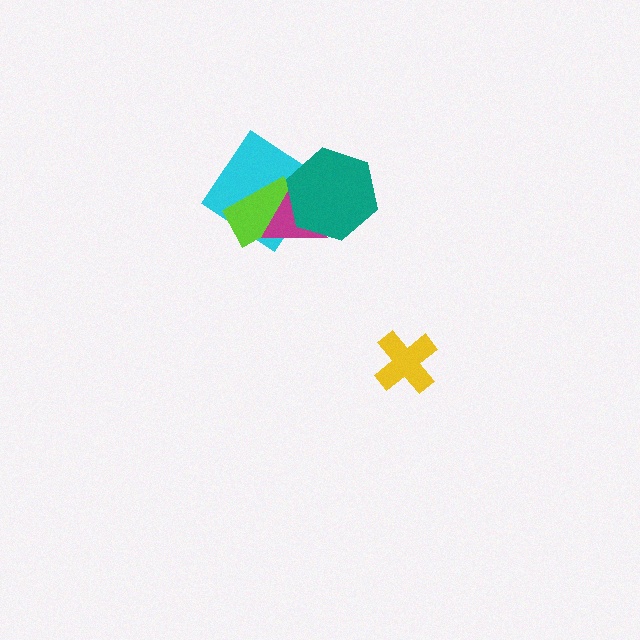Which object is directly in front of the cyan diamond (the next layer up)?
The lime rectangle is directly in front of the cyan diamond.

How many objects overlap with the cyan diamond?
3 objects overlap with the cyan diamond.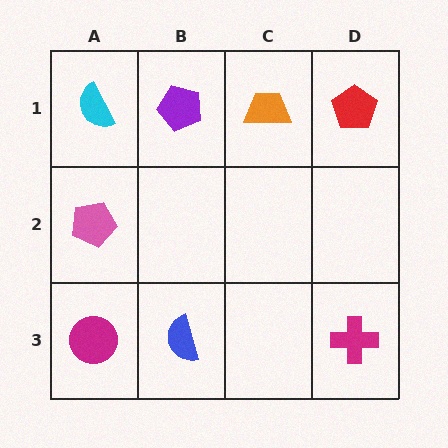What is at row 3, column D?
A magenta cross.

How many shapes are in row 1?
4 shapes.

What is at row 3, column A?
A magenta circle.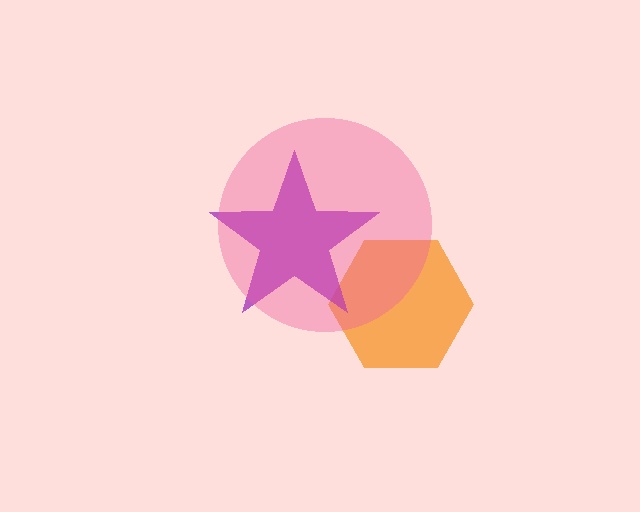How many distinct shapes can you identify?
There are 3 distinct shapes: an orange hexagon, a purple star, a pink circle.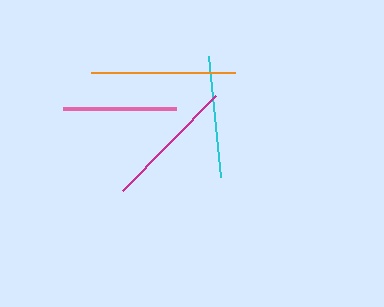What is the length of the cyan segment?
The cyan segment is approximately 122 pixels long.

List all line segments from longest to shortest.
From longest to shortest: orange, magenta, cyan, pink.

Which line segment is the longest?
The orange line is the longest at approximately 143 pixels.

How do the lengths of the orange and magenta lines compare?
The orange and magenta lines are approximately the same length.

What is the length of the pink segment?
The pink segment is approximately 113 pixels long.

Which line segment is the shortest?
The pink line is the shortest at approximately 113 pixels.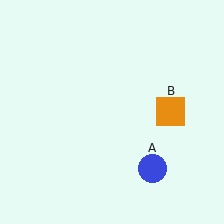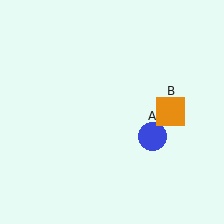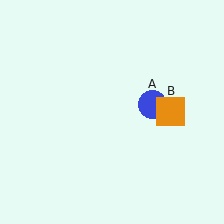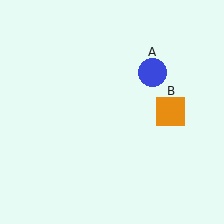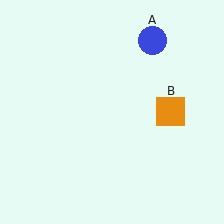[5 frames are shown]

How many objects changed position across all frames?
1 object changed position: blue circle (object A).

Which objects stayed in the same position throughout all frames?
Orange square (object B) remained stationary.